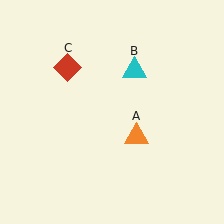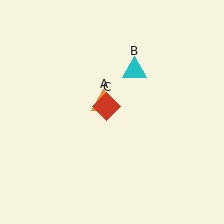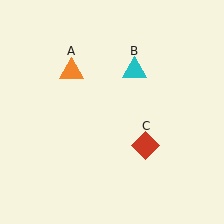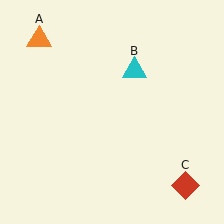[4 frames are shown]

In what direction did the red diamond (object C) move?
The red diamond (object C) moved down and to the right.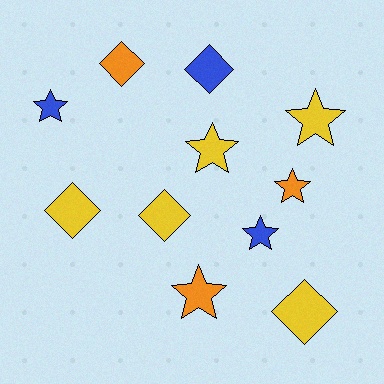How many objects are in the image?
There are 11 objects.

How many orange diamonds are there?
There is 1 orange diamond.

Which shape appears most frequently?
Star, with 6 objects.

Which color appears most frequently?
Yellow, with 5 objects.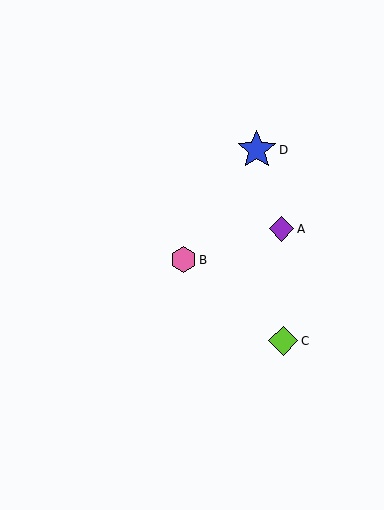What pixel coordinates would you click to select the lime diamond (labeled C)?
Click at (283, 341) to select the lime diamond C.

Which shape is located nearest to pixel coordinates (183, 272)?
The pink hexagon (labeled B) at (184, 260) is nearest to that location.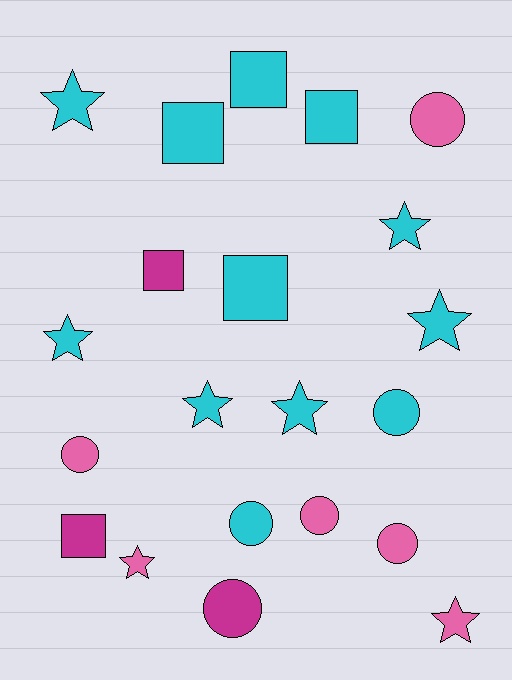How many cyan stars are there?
There are 6 cyan stars.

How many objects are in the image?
There are 21 objects.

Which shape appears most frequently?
Star, with 8 objects.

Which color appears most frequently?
Cyan, with 12 objects.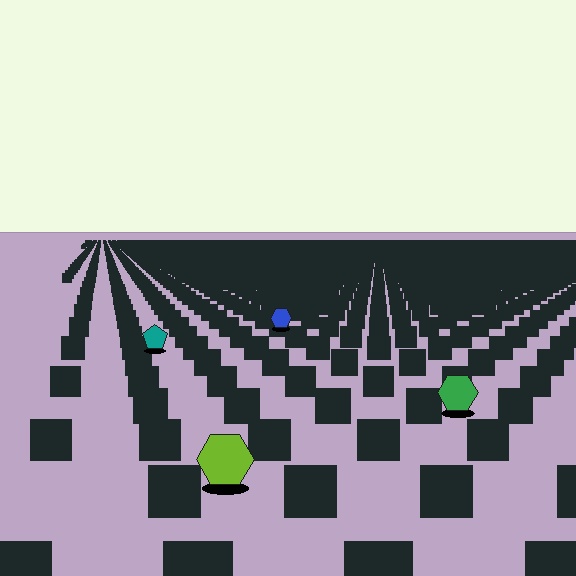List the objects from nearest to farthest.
From nearest to farthest: the lime hexagon, the green hexagon, the teal pentagon, the blue hexagon.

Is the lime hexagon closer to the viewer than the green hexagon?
Yes. The lime hexagon is closer — you can tell from the texture gradient: the ground texture is coarser near it.